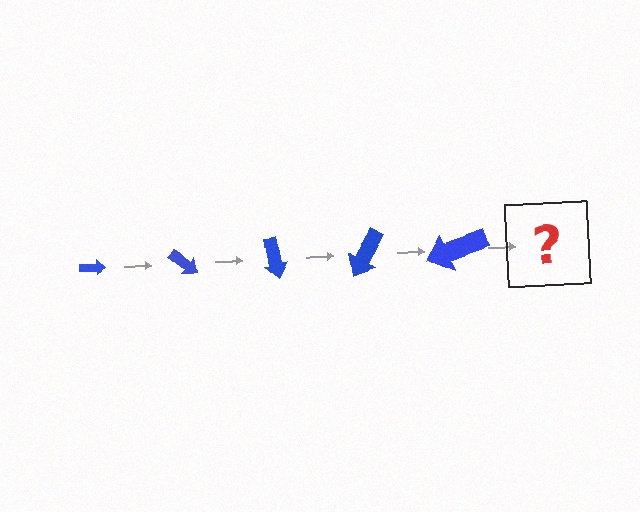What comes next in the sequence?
The next element should be an arrow, larger than the previous one and rotated 200 degrees from the start.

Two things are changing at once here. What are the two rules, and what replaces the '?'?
The two rules are that the arrow grows larger each step and it rotates 40 degrees each step. The '?' should be an arrow, larger than the previous one and rotated 200 degrees from the start.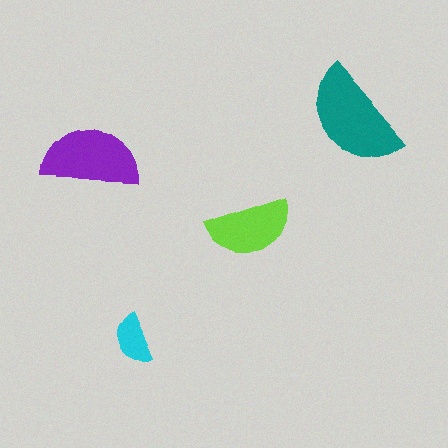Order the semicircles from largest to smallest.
the teal one, the purple one, the lime one, the cyan one.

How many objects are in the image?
There are 4 objects in the image.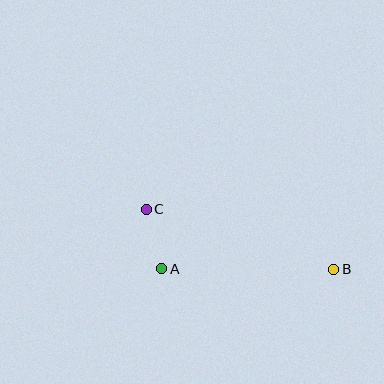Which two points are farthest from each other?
Points B and C are farthest from each other.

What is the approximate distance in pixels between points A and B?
The distance between A and B is approximately 172 pixels.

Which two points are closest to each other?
Points A and C are closest to each other.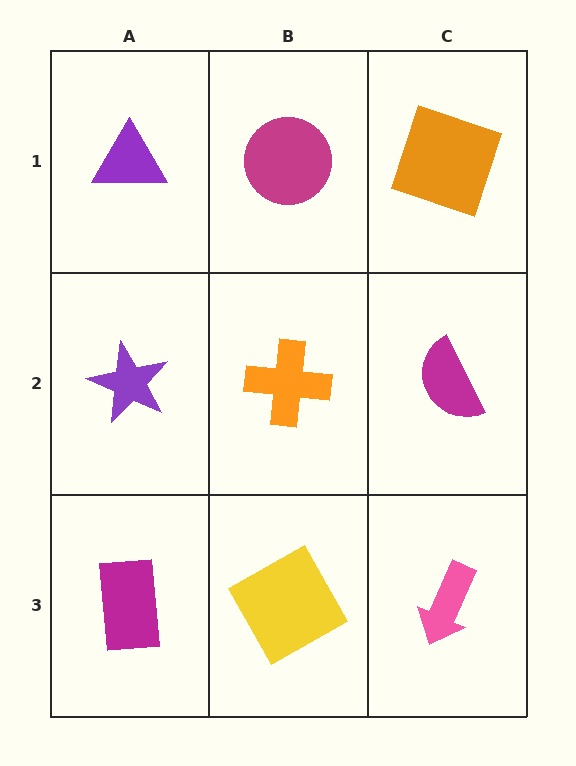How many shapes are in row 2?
3 shapes.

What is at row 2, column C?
A magenta semicircle.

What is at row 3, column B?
A yellow square.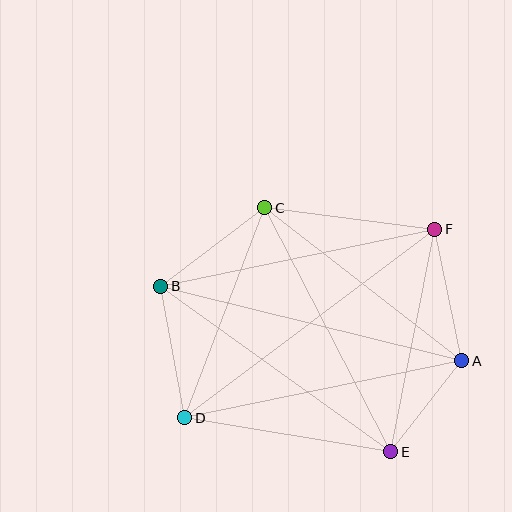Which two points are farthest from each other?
Points D and F are farthest from each other.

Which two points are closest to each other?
Points A and E are closest to each other.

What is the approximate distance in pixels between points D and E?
The distance between D and E is approximately 209 pixels.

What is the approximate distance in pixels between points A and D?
The distance between A and D is approximately 283 pixels.